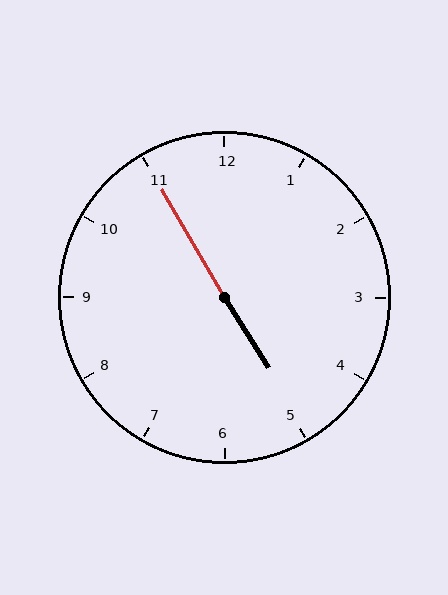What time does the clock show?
4:55.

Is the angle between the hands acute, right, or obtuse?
It is obtuse.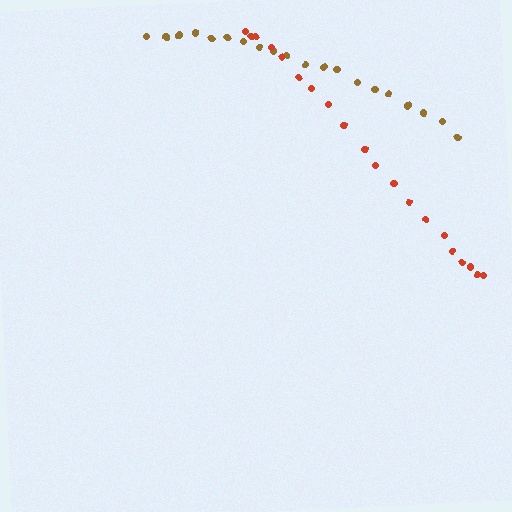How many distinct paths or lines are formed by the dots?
There are 2 distinct paths.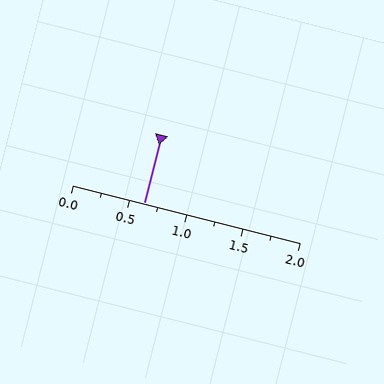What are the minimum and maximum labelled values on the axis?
The axis runs from 0.0 to 2.0.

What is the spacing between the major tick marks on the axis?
The major ticks are spaced 0.5 apart.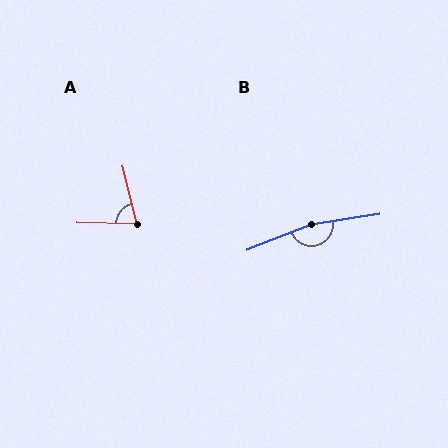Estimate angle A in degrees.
Approximately 74 degrees.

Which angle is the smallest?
A, at approximately 74 degrees.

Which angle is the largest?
B, at approximately 166 degrees.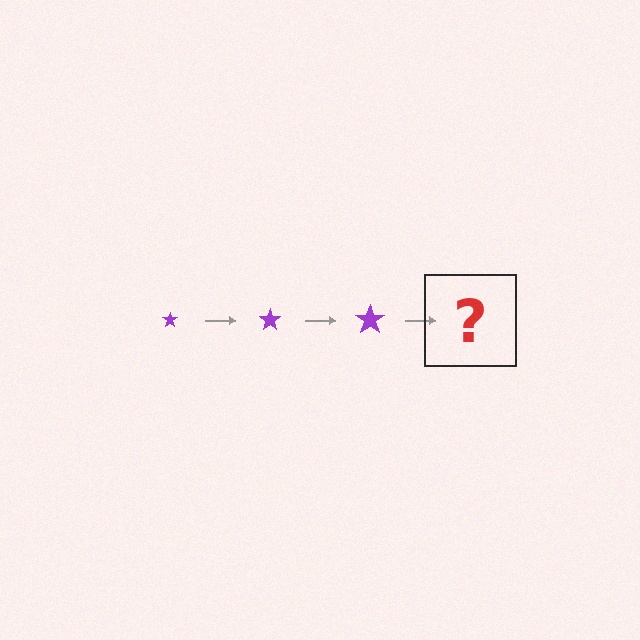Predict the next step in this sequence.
The next step is a purple star, larger than the previous one.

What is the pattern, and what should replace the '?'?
The pattern is that the star gets progressively larger each step. The '?' should be a purple star, larger than the previous one.